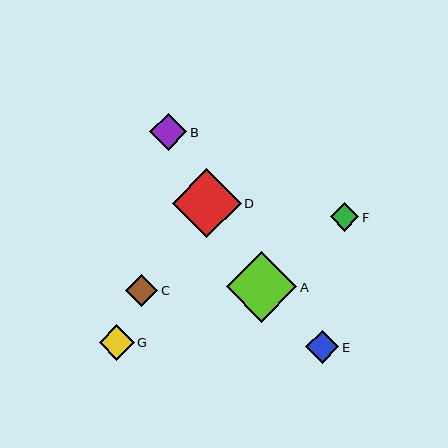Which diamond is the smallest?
Diamond F is the smallest with a size of approximately 28 pixels.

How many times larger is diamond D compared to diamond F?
Diamond D is approximately 2.4 times the size of diamond F.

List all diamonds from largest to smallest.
From largest to smallest: A, D, B, G, E, C, F.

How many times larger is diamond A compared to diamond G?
Diamond A is approximately 2.0 times the size of diamond G.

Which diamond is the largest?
Diamond A is the largest with a size of approximately 71 pixels.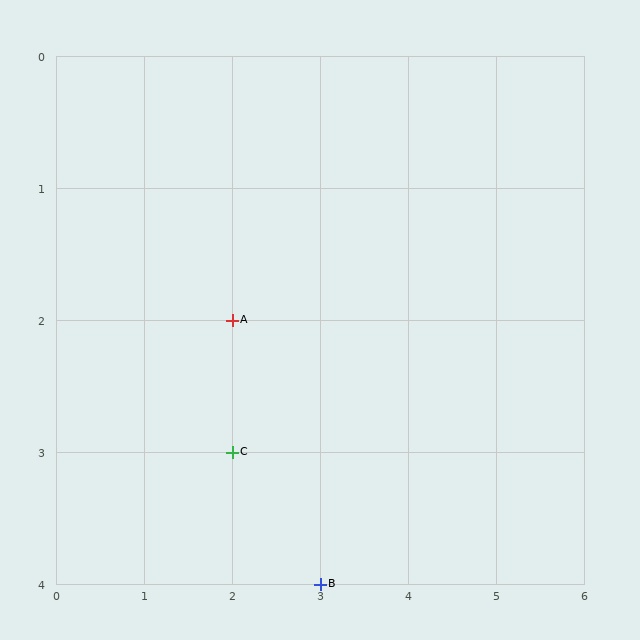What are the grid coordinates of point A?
Point A is at grid coordinates (2, 2).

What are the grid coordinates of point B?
Point B is at grid coordinates (3, 4).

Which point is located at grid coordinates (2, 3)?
Point C is at (2, 3).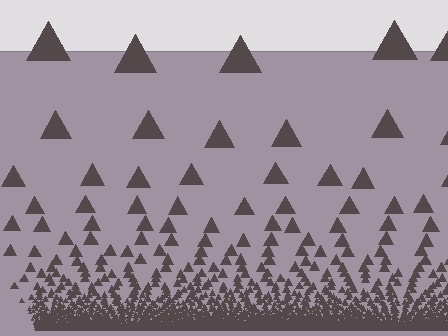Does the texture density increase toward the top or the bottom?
Density increases toward the bottom.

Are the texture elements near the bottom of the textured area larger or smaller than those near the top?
Smaller. The gradient is inverted — elements near the bottom are smaller and denser.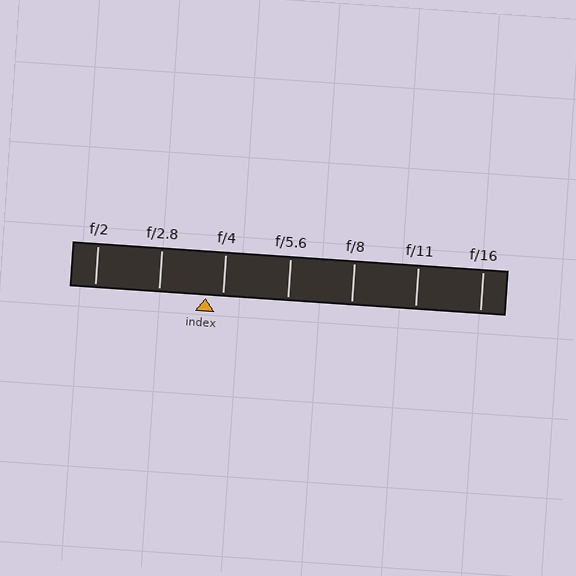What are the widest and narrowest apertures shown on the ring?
The widest aperture shown is f/2 and the narrowest is f/16.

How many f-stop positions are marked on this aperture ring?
There are 7 f-stop positions marked.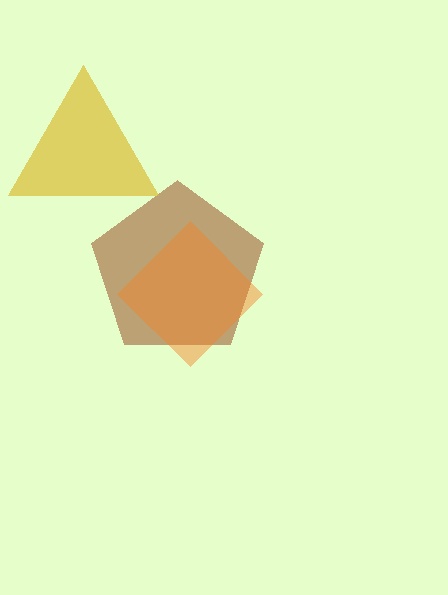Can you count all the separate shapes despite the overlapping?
Yes, there are 3 separate shapes.